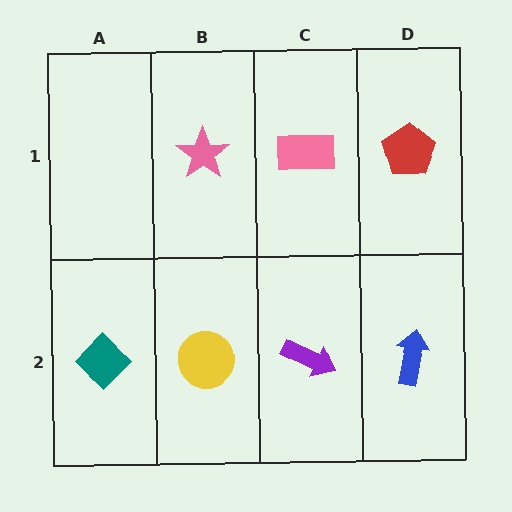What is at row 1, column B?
A pink star.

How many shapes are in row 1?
3 shapes.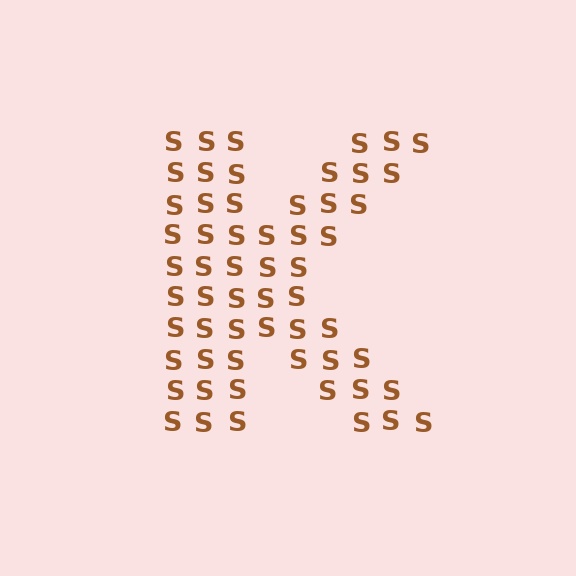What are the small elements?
The small elements are letter S's.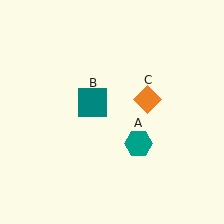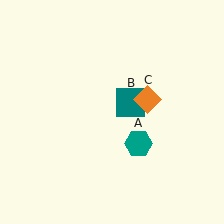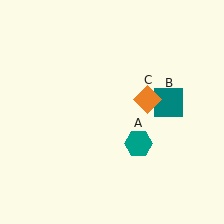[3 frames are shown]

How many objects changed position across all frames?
1 object changed position: teal square (object B).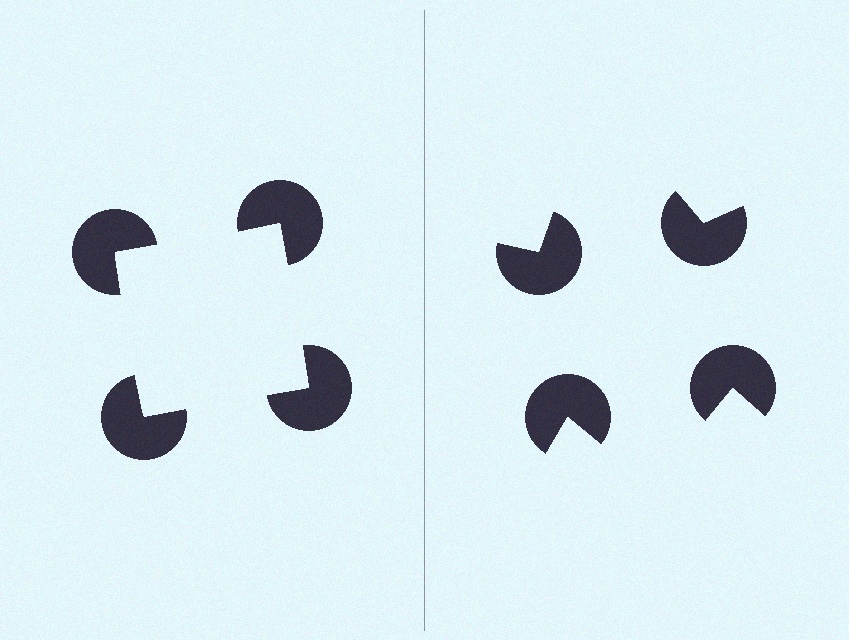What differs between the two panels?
The pac-man discs are positioned identically on both sides; only the wedge orientations differ. On the left they align to a square; on the right they are misaligned.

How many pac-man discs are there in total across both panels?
8 — 4 on each side.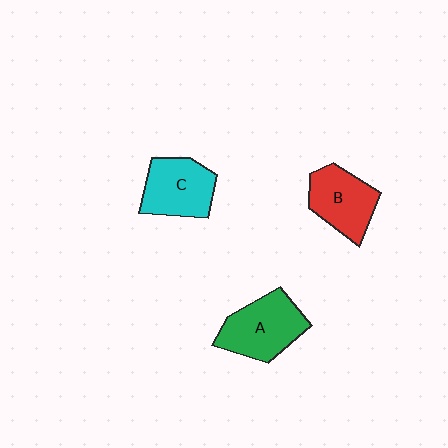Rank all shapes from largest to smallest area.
From largest to smallest: A (green), C (cyan), B (red).